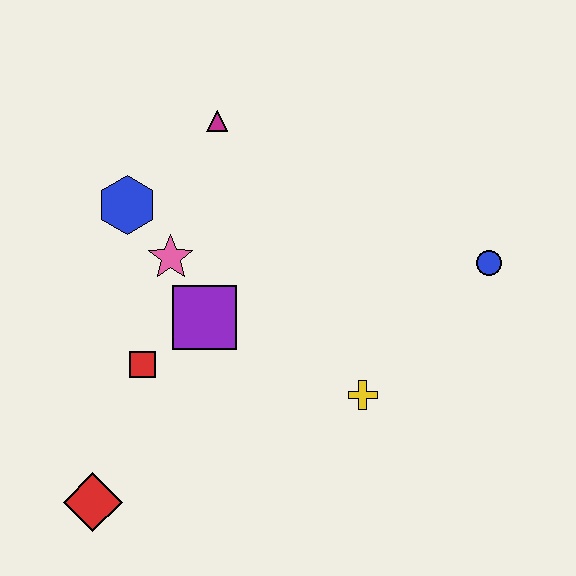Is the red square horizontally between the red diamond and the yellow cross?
Yes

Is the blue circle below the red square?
No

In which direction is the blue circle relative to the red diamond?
The blue circle is to the right of the red diamond.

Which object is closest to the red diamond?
The red square is closest to the red diamond.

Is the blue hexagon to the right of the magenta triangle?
No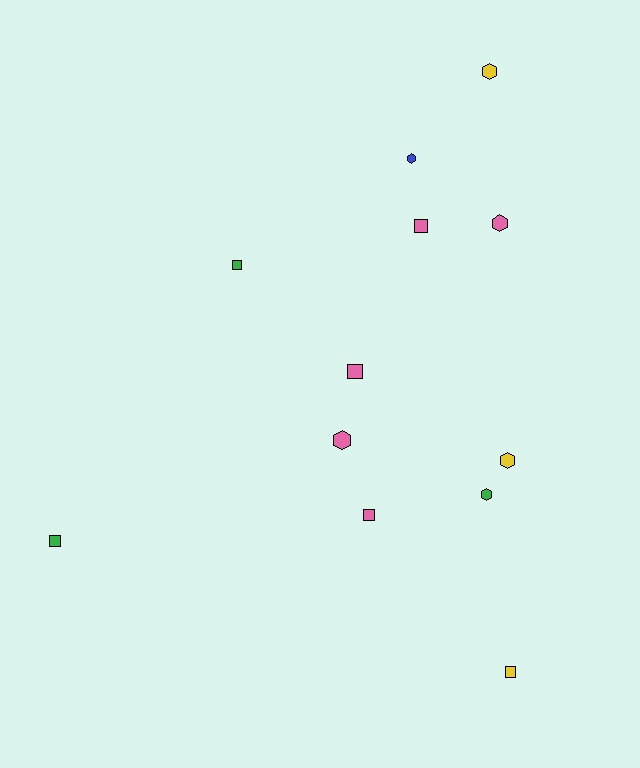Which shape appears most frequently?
Square, with 6 objects.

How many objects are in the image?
There are 12 objects.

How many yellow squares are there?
There is 1 yellow square.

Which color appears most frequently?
Pink, with 5 objects.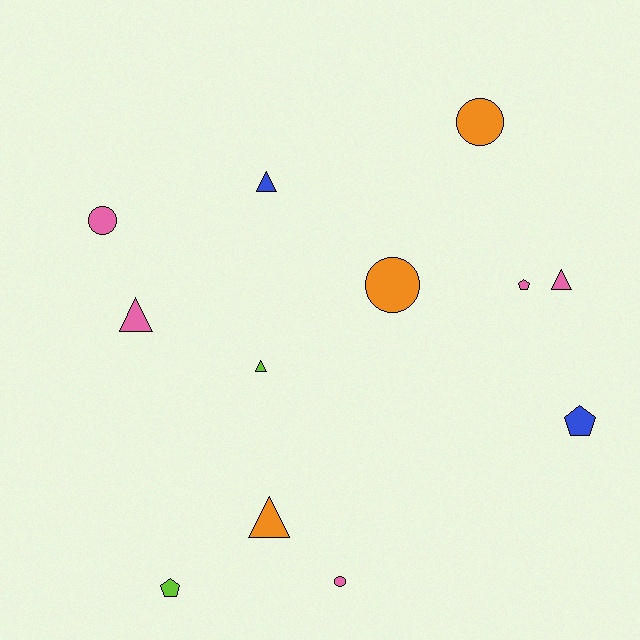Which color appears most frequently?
Pink, with 5 objects.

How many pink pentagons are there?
There is 1 pink pentagon.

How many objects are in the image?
There are 12 objects.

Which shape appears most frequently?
Triangle, with 5 objects.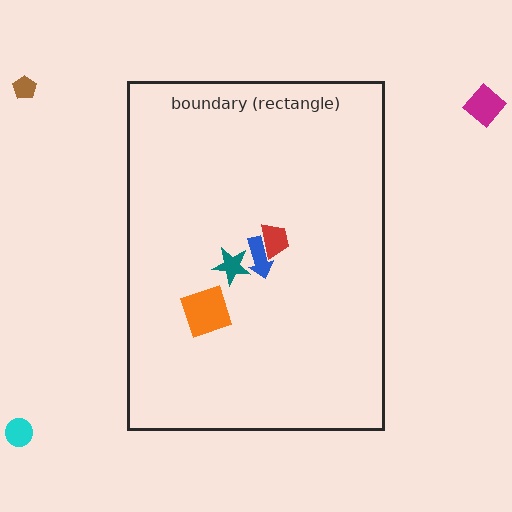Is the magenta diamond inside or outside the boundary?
Outside.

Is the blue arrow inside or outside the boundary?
Inside.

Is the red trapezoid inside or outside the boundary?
Inside.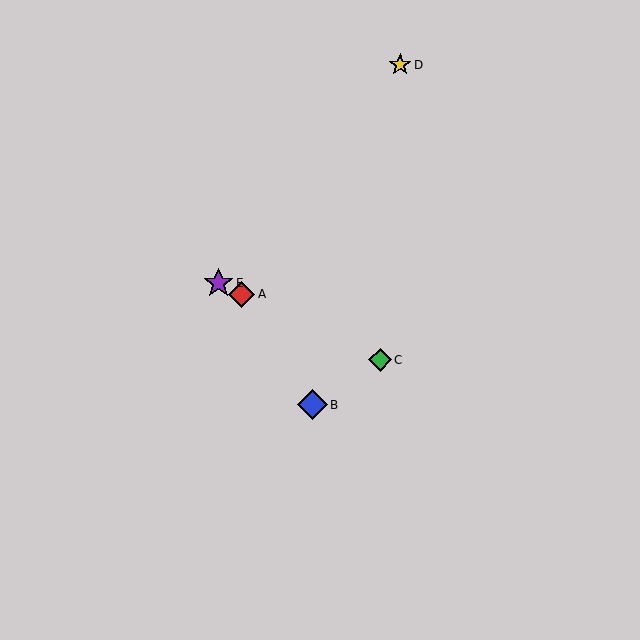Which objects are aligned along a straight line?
Objects A, C, E are aligned along a straight line.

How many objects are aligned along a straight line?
3 objects (A, C, E) are aligned along a straight line.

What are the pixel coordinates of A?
Object A is at (242, 294).